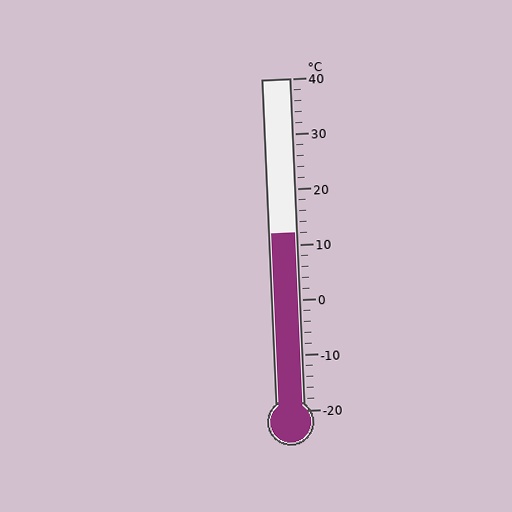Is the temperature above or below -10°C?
The temperature is above -10°C.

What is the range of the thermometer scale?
The thermometer scale ranges from -20°C to 40°C.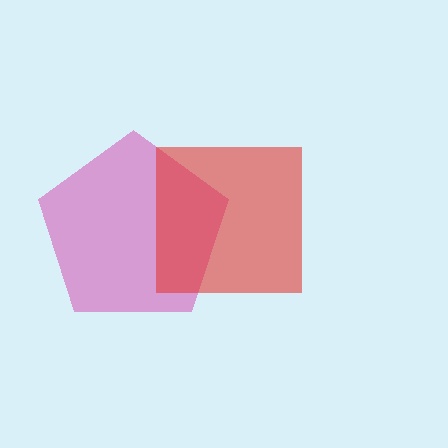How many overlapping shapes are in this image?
There are 2 overlapping shapes in the image.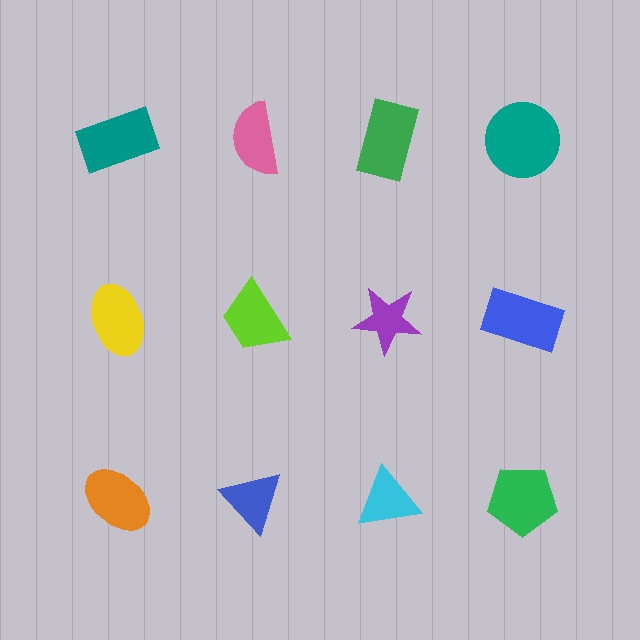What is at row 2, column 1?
A yellow ellipse.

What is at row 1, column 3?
A green rectangle.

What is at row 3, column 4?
A green pentagon.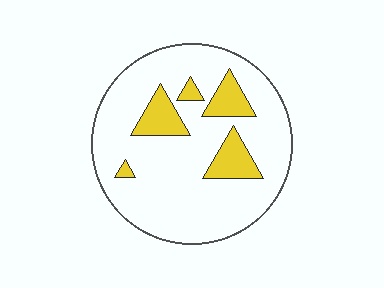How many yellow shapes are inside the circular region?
5.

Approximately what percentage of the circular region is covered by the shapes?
Approximately 15%.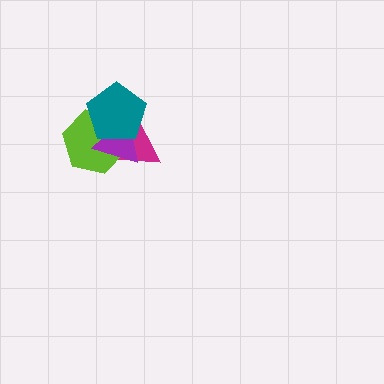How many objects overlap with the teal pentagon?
3 objects overlap with the teal pentagon.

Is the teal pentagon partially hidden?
No, no other shape covers it.